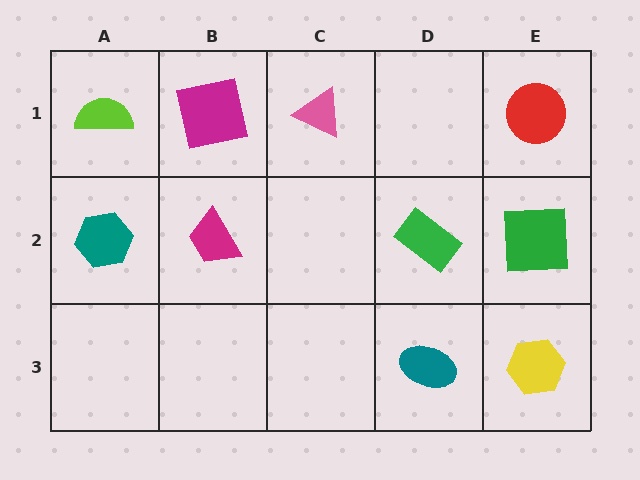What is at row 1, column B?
A magenta square.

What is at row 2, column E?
A green square.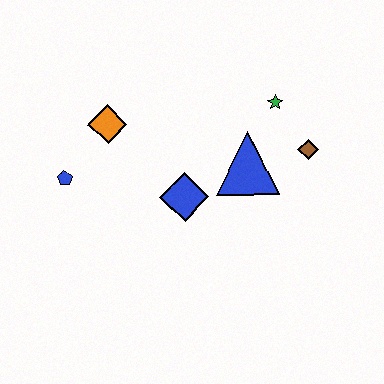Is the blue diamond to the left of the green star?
Yes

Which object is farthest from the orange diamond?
The brown diamond is farthest from the orange diamond.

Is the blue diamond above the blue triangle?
No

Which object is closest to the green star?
The brown diamond is closest to the green star.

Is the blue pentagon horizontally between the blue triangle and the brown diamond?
No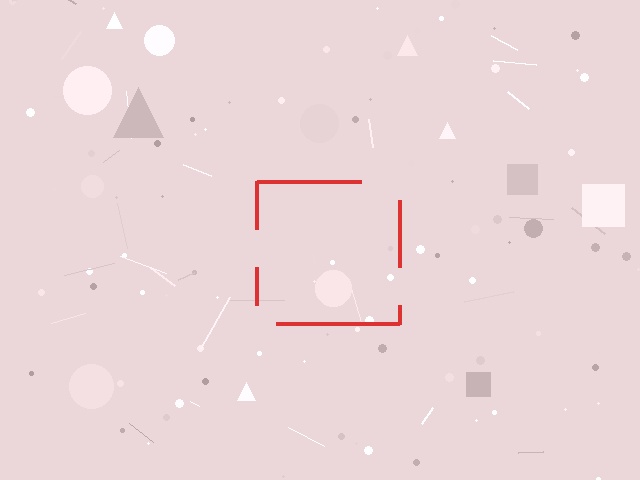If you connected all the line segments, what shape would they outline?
They would outline a square.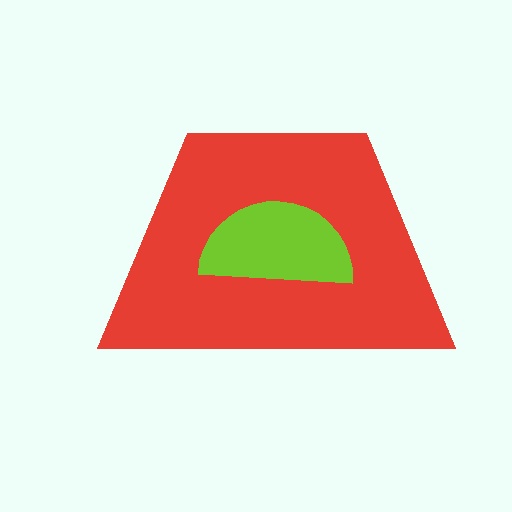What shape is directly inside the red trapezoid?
The lime semicircle.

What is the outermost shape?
The red trapezoid.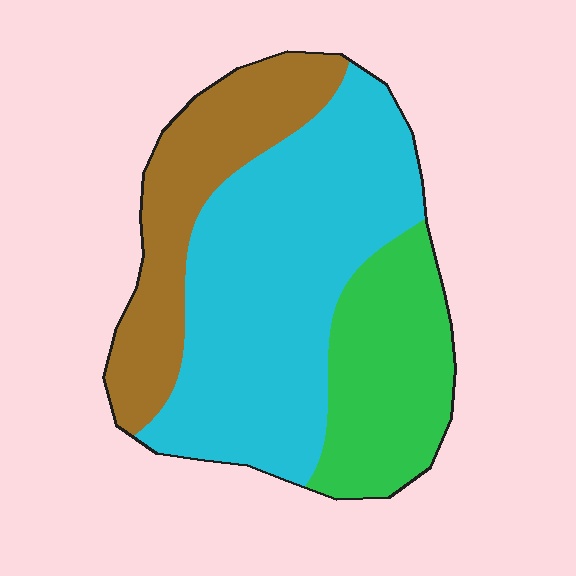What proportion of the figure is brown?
Brown covers roughly 25% of the figure.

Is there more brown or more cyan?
Cyan.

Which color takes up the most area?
Cyan, at roughly 50%.